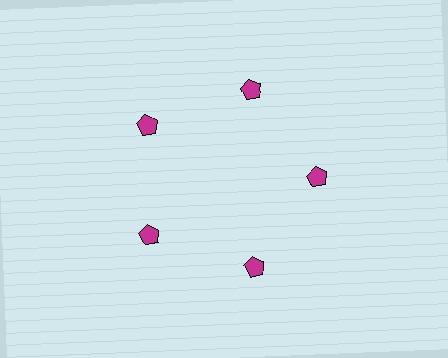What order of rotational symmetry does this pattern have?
This pattern has 5-fold rotational symmetry.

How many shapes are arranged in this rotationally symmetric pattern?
There are 5 shapes, arranged in 5 groups of 1.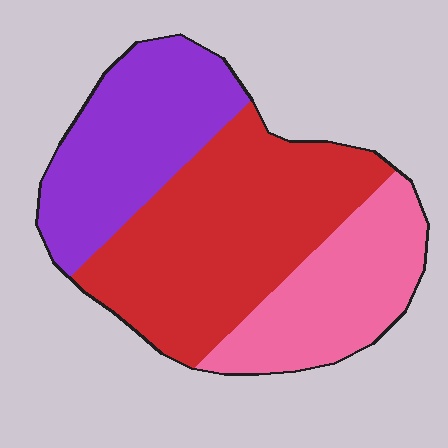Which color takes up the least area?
Pink, at roughly 25%.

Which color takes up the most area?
Red, at roughly 45%.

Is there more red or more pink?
Red.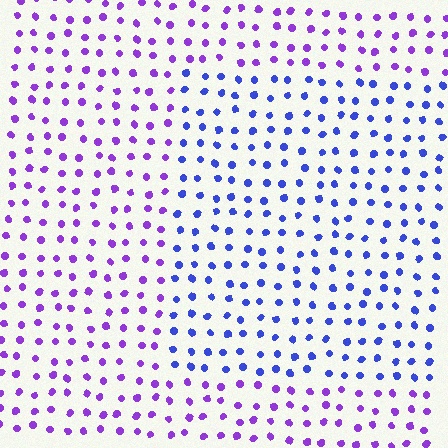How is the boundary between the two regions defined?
The boundary is defined purely by a slight shift in hue (about 41 degrees). Spacing, size, and orientation are identical on both sides.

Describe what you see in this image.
The image is filled with small purple elements in a uniform arrangement. A rectangle-shaped region is visible where the elements are tinted to a slightly different hue, forming a subtle color boundary.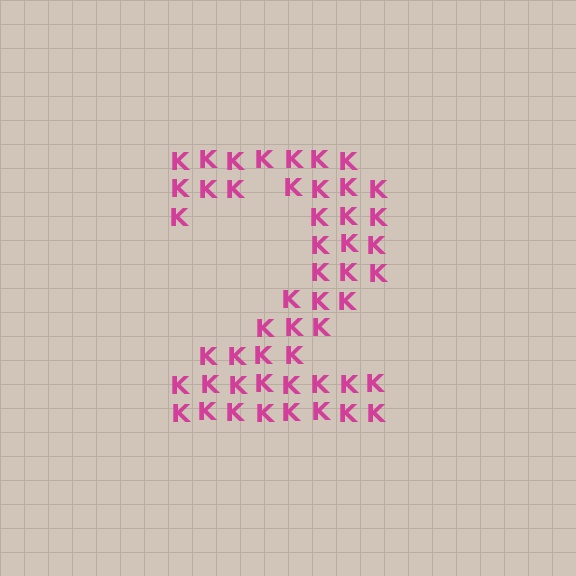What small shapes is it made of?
It is made of small letter K's.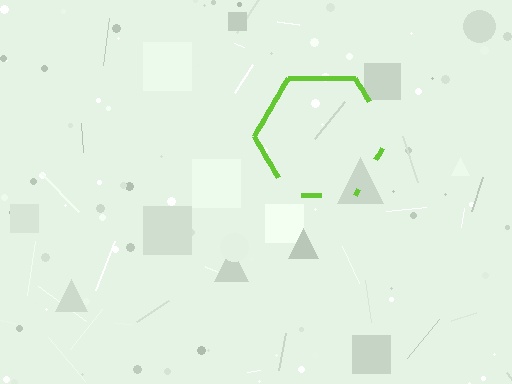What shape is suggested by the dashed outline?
The dashed outline suggests a hexagon.